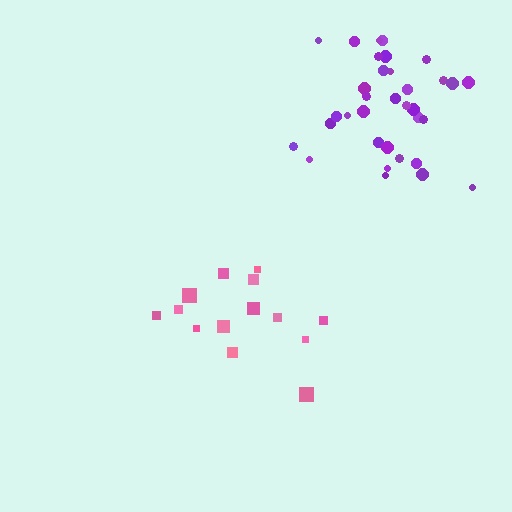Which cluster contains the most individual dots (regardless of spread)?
Purple (34).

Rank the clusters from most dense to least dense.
purple, pink.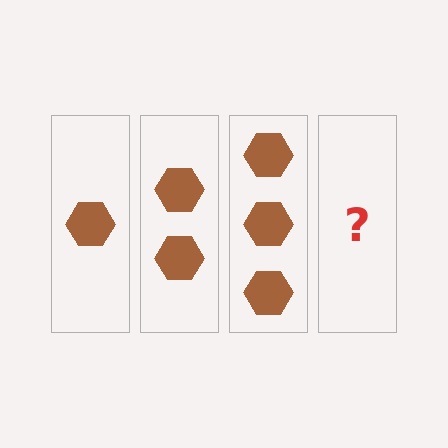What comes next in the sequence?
The next element should be 4 hexagons.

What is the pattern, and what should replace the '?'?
The pattern is that each step adds one more hexagon. The '?' should be 4 hexagons.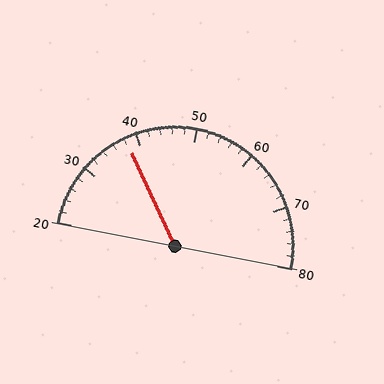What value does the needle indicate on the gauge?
The needle indicates approximately 38.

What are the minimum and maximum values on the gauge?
The gauge ranges from 20 to 80.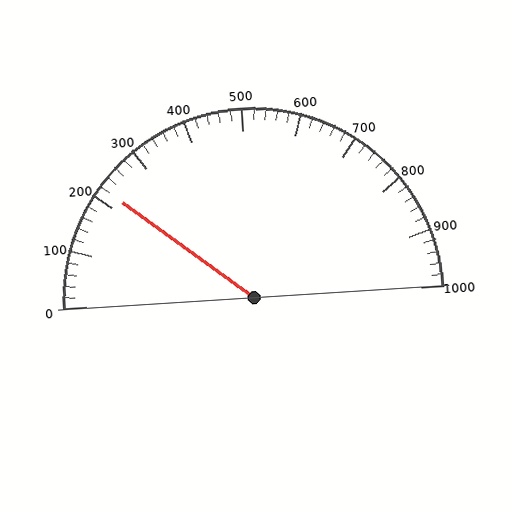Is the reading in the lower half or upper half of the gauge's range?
The reading is in the lower half of the range (0 to 1000).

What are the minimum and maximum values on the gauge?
The gauge ranges from 0 to 1000.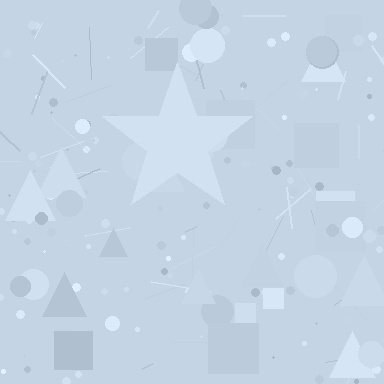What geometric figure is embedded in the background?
A star is embedded in the background.